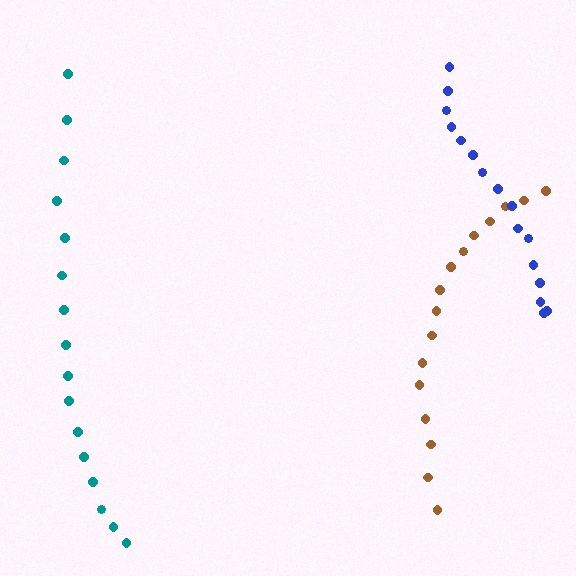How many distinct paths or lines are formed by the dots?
There are 3 distinct paths.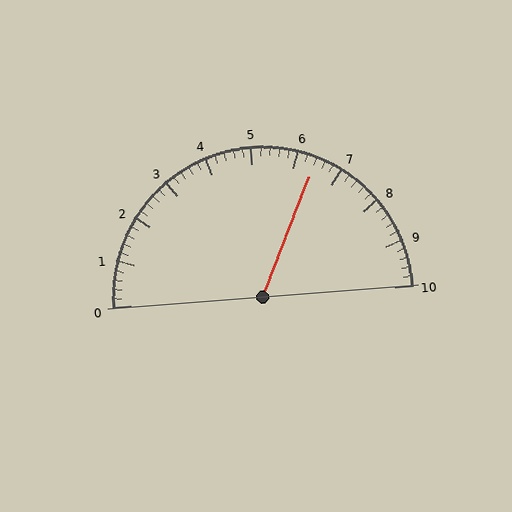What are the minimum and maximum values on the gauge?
The gauge ranges from 0 to 10.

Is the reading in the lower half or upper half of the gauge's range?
The reading is in the upper half of the range (0 to 10).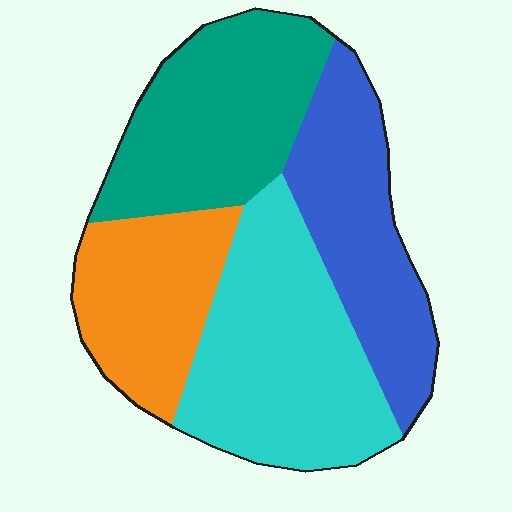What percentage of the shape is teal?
Teal takes up between a quarter and a half of the shape.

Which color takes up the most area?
Cyan, at roughly 30%.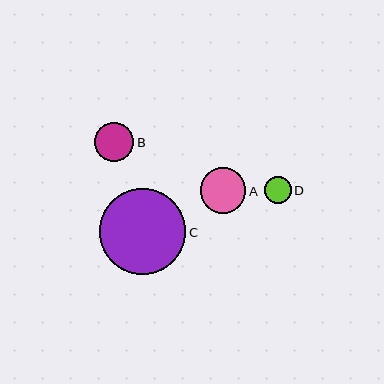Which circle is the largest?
Circle C is the largest with a size of approximately 86 pixels.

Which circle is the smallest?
Circle D is the smallest with a size of approximately 27 pixels.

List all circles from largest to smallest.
From largest to smallest: C, A, B, D.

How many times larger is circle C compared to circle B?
Circle C is approximately 2.2 times the size of circle B.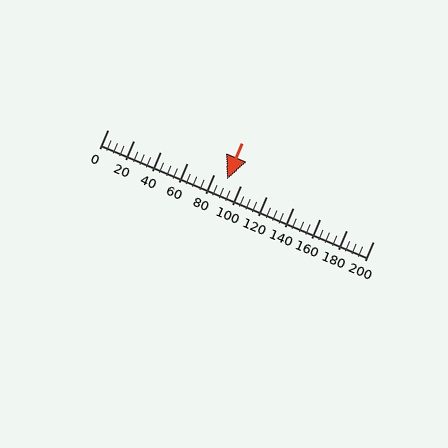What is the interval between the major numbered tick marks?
The major tick marks are spaced 20 units apart.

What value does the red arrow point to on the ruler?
The red arrow points to approximately 90.